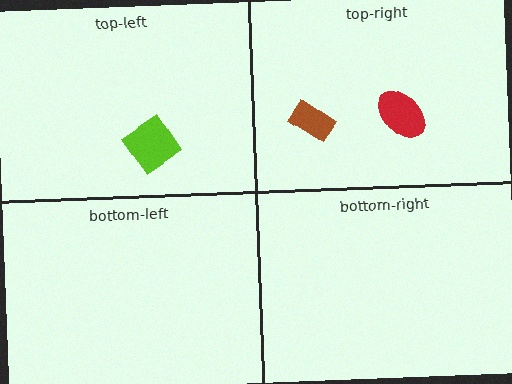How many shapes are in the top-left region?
1.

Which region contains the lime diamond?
The top-left region.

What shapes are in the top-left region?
The lime diamond.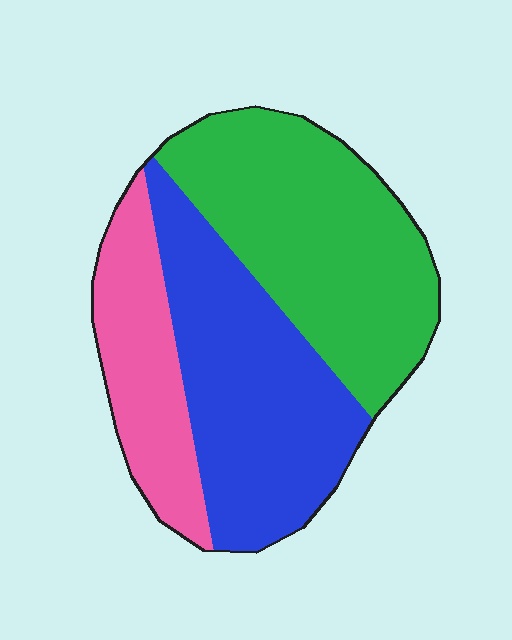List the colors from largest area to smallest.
From largest to smallest: green, blue, pink.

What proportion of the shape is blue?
Blue covers around 40% of the shape.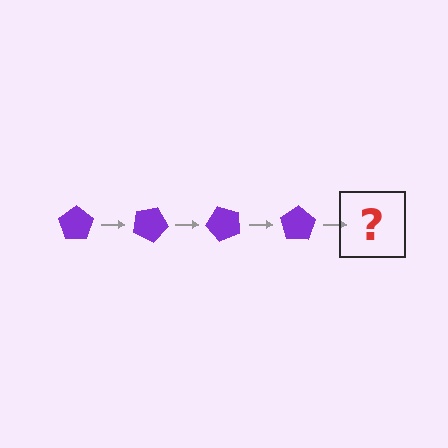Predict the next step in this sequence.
The next step is a purple pentagon rotated 100 degrees.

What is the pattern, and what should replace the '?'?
The pattern is that the pentagon rotates 25 degrees each step. The '?' should be a purple pentagon rotated 100 degrees.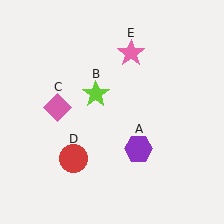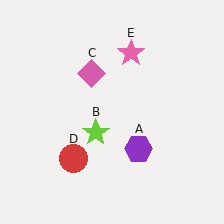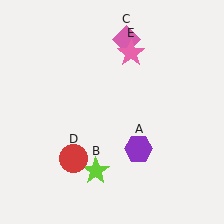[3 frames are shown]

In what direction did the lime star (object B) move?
The lime star (object B) moved down.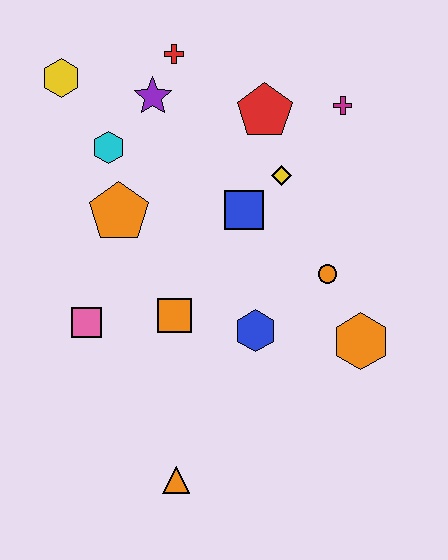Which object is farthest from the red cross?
The orange triangle is farthest from the red cross.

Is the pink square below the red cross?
Yes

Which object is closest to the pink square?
The orange square is closest to the pink square.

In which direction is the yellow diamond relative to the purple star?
The yellow diamond is to the right of the purple star.